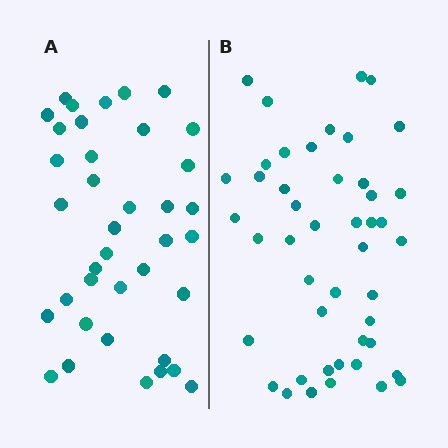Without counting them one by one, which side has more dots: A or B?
Region B (the right region) has more dots.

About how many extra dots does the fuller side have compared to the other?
Region B has roughly 8 or so more dots than region A.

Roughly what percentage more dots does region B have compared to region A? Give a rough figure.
About 20% more.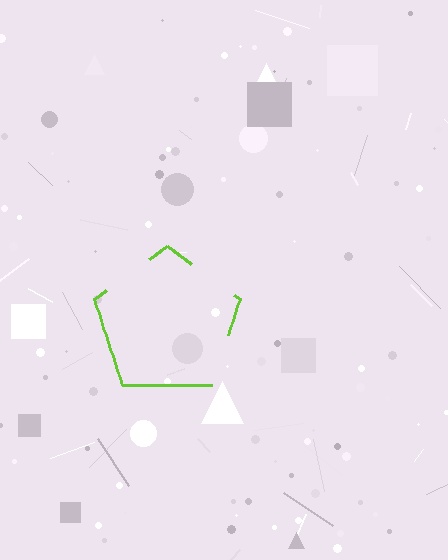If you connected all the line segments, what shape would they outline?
They would outline a pentagon.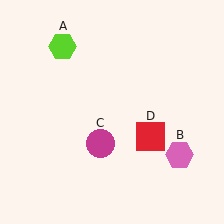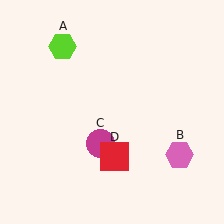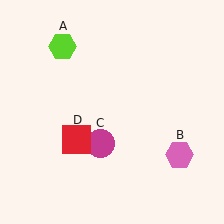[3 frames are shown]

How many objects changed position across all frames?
1 object changed position: red square (object D).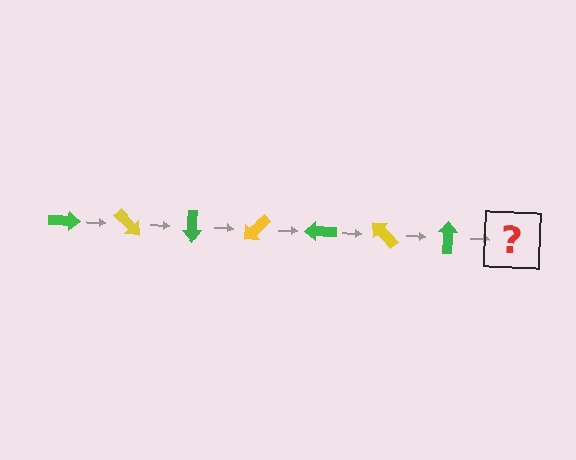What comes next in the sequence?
The next element should be a yellow arrow, rotated 315 degrees from the start.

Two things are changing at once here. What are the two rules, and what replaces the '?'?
The two rules are that it rotates 45 degrees each step and the color cycles through green and yellow. The '?' should be a yellow arrow, rotated 315 degrees from the start.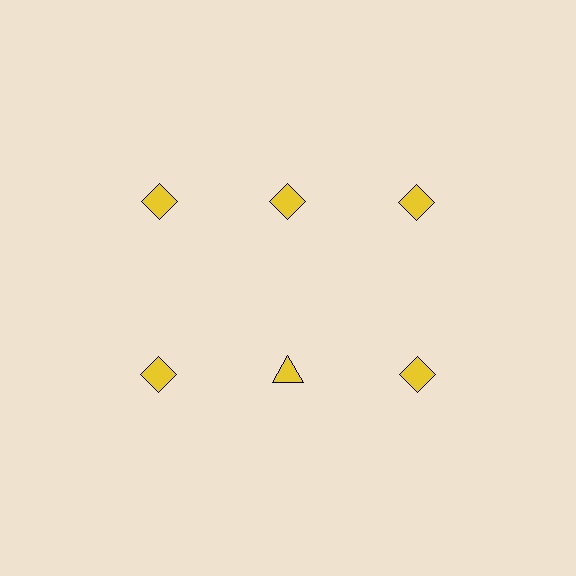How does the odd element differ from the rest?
It has a different shape: triangle instead of diamond.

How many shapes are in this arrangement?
There are 6 shapes arranged in a grid pattern.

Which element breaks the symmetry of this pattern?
The yellow triangle in the second row, second from left column breaks the symmetry. All other shapes are yellow diamonds.